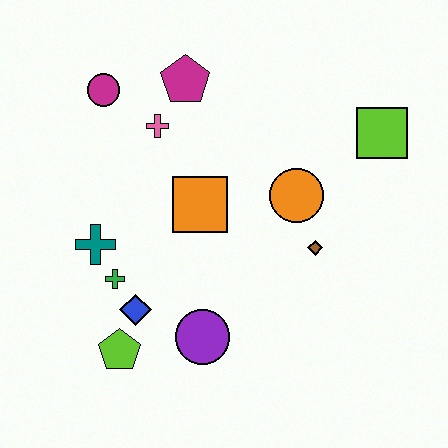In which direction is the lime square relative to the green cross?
The lime square is to the right of the green cross.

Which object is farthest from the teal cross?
The lime square is farthest from the teal cross.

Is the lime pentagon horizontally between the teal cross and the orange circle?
Yes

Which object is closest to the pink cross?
The magenta pentagon is closest to the pink cross.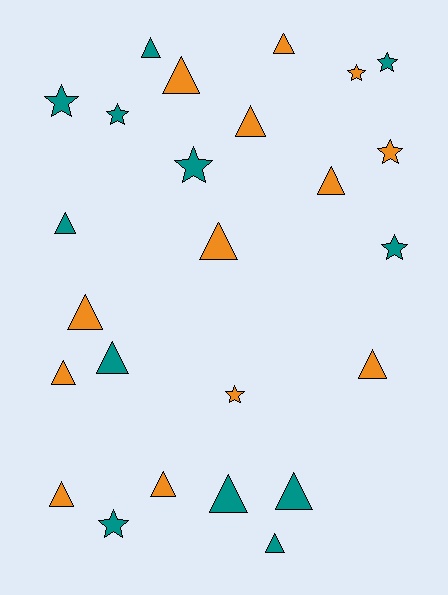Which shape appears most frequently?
Triangle, with 16 objects.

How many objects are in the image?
There are 25 objects.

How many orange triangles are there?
There are 10 orange triangles.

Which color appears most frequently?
Orange, with 13 objects.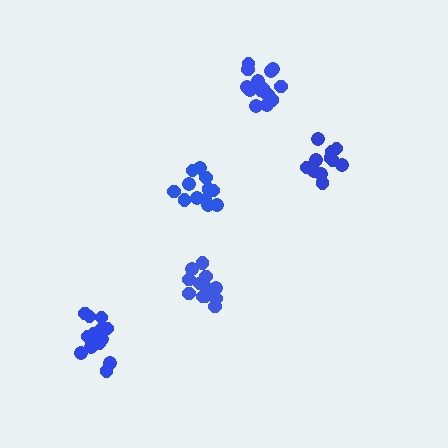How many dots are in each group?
Group 1: 12 dots, Group 2: 12 dots, Group 3: 14 dots, Group 4: 13 dots, Group 5: 15 dots (66 total).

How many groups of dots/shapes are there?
There are 5 groups.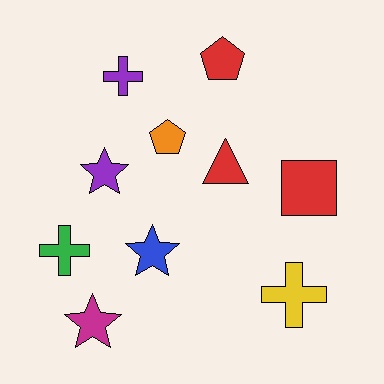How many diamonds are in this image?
There are no diamonds.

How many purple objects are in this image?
There are 2 purple objects.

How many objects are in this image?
There are 10 objects.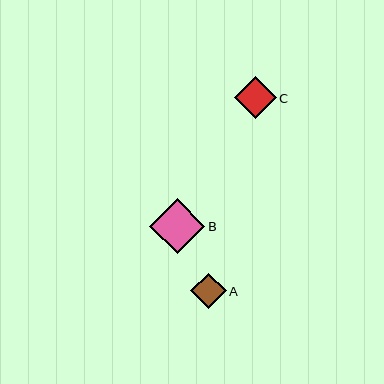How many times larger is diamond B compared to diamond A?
Diamond B is approximately 1.6 times the size of diamond A.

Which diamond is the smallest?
Diamond A is the smallest with a size of approximately 35 pixels.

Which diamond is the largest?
Diamond B is the largest with a size of approximately 56 pixels.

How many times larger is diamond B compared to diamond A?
Diamond B is approximately 1.6 times the size of diamond A.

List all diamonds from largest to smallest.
From largest to smallest: B, C, A.